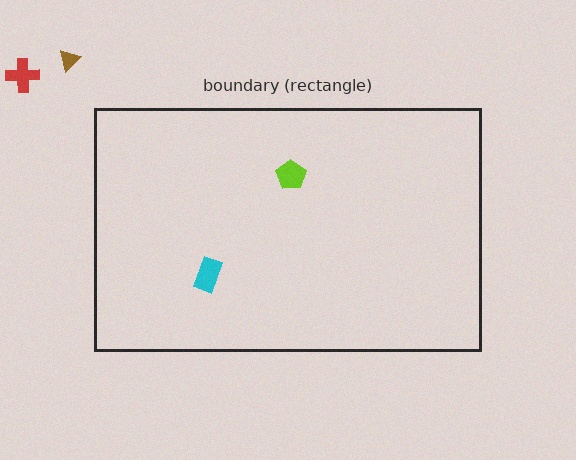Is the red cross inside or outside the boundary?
Outside.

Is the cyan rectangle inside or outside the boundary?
Inside.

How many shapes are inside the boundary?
2 inside, 2 outside.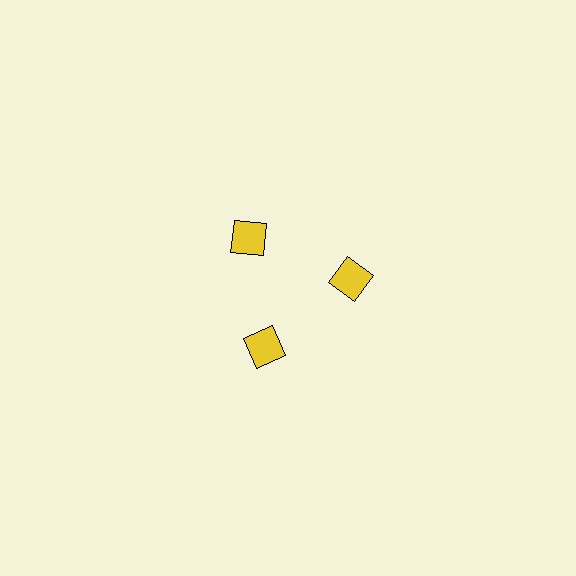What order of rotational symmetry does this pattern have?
This pattern has 3-fold rotational symmetry.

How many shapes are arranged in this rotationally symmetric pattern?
There are 3 shapes, arranged in 3 groups of 1.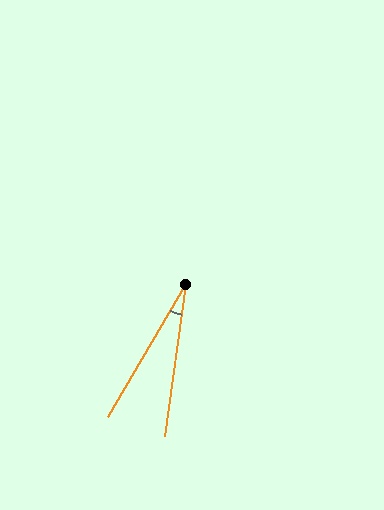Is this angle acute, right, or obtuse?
It is acute.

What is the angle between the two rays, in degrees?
Approximately 23 degrees.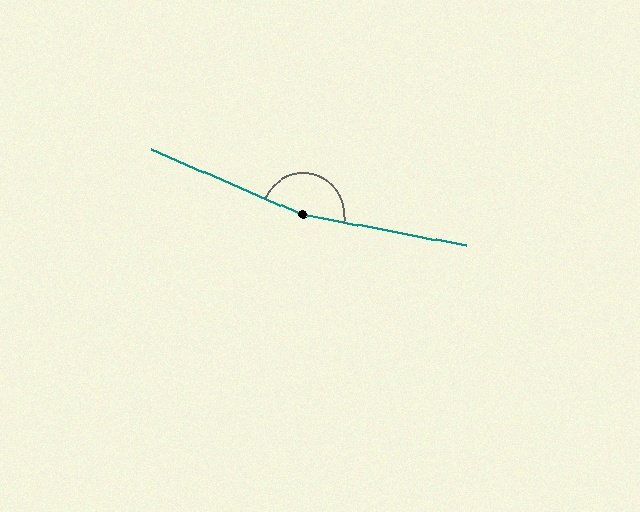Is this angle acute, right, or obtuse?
It is obtuse.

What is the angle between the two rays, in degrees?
Approximately 168 degrees.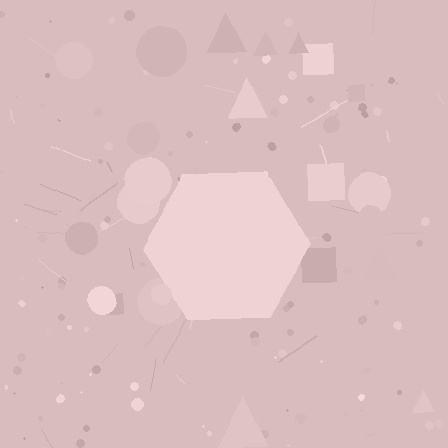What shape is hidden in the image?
A hexagon is hidden in the image.